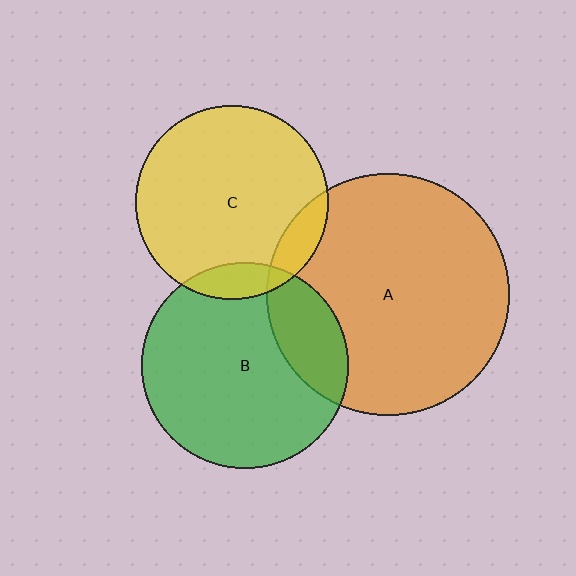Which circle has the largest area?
Circle A (orange).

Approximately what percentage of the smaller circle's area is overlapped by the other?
Approximately 20%.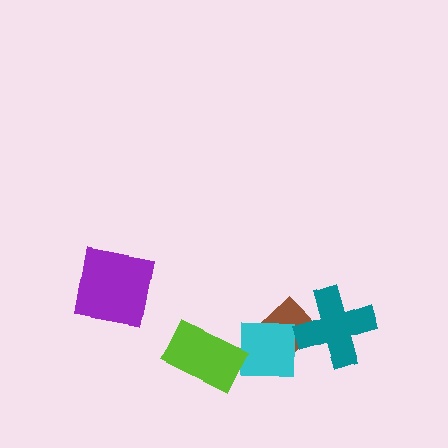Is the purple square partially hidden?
No, no other shape covers it.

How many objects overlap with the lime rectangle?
0 objects overlap with the lime rectangle.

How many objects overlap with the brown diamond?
2 objects overlap with the brown diamond.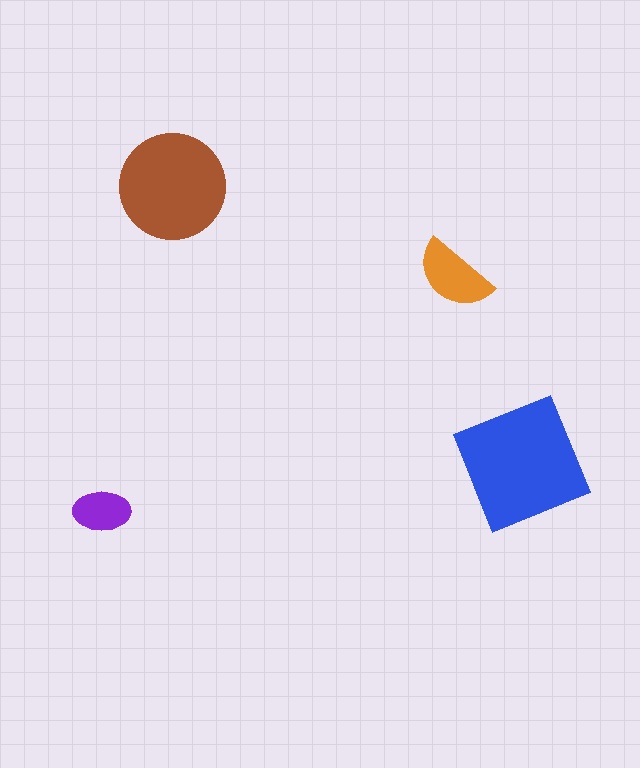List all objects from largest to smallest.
The blue square, the brown circle, the orange semicircle, the purple ellipse.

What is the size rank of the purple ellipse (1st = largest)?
4th.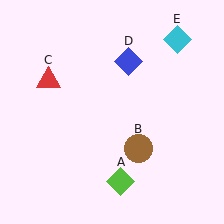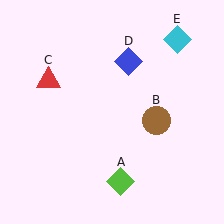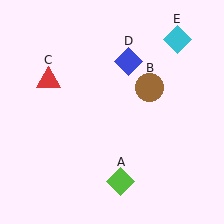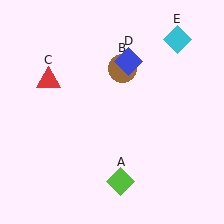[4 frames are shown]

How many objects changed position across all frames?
1 object changed position: brown circle (object B).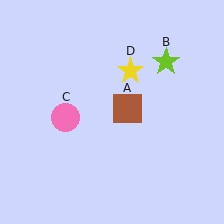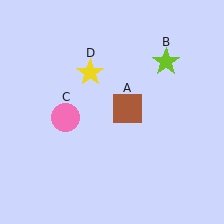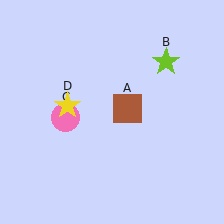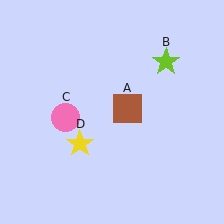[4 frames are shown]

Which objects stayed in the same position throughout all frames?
Brown square (object A) and lime star (object B) and pink circle (object C) remained stationary.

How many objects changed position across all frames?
1 object changed position: yellow star (object D).